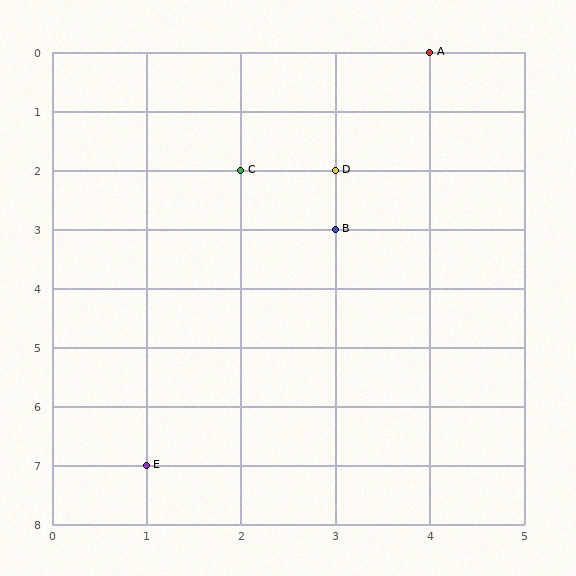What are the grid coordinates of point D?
Point D is at grid coordinates (3, 2).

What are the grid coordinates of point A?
Point A is at grid coordinates (4, 0).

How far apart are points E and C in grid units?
Points E and C are 1 column and 5 rows apart (about 5.1 grid units diagonally).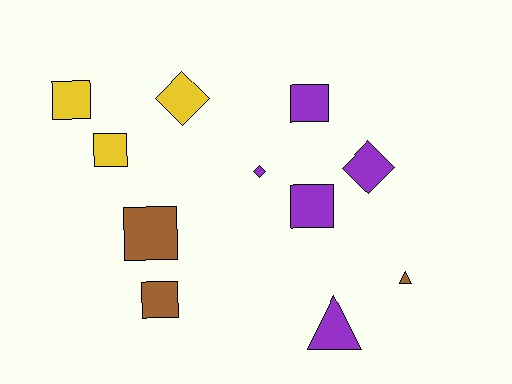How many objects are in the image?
There are 11 objects.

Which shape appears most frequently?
Square, with 6 objects.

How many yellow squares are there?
There are 2 yellow squares.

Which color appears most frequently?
Purple, with 5 objects.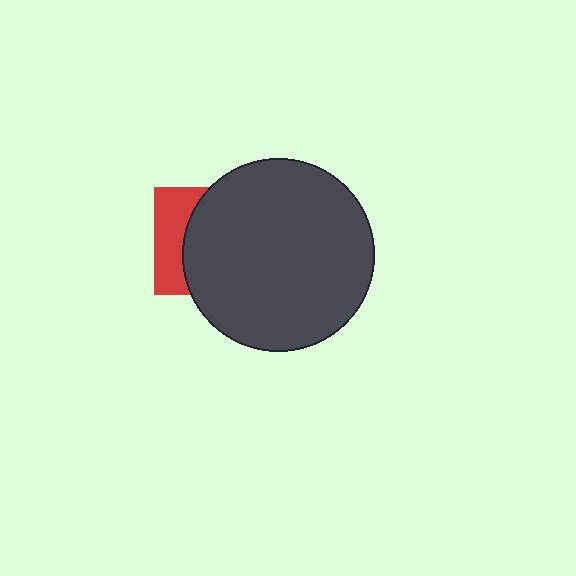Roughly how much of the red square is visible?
A small part of it is visible (roughly 32%).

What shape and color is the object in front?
The object in front is a dark gray circle.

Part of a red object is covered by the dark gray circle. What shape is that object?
It is a square.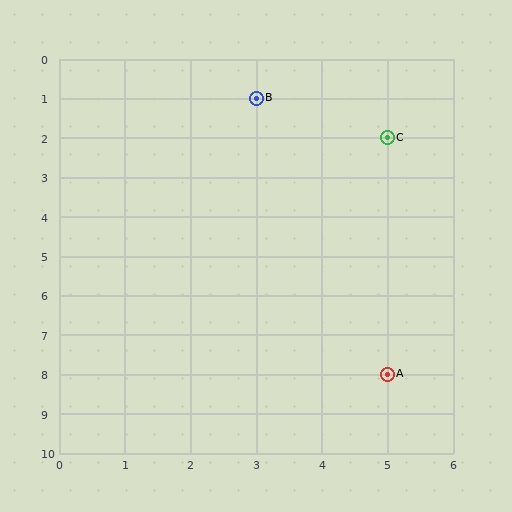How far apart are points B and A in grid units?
Points B and A are 2 columns and 7 rows apart (about 7.3 grid units diagonally).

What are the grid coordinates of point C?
Point C is at grid coordinates (5, 2).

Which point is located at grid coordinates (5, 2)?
Point C is at (5, 2).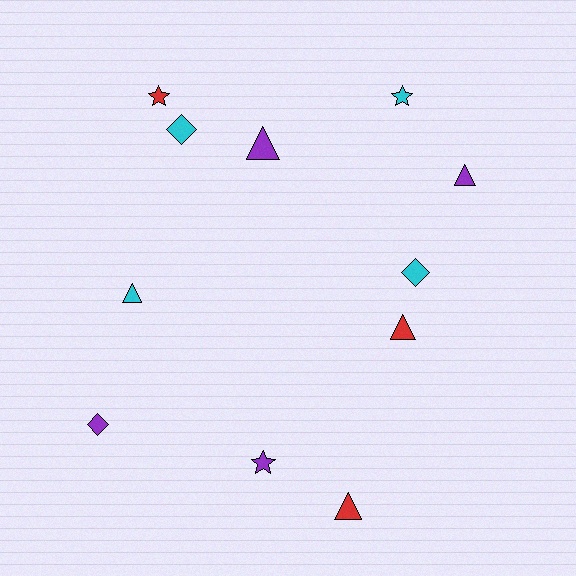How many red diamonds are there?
There are no red diamonds.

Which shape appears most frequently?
Triangle, with 5 objects.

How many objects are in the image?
There are 11 objects.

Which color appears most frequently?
Cyan, with 4 objects.